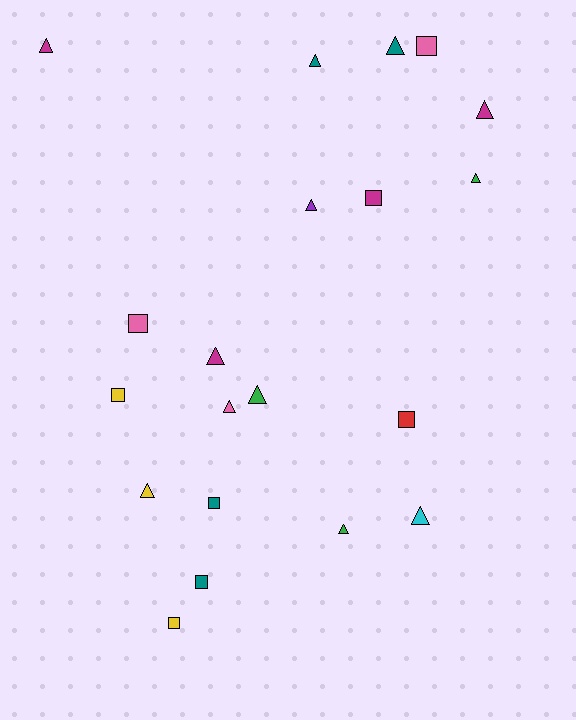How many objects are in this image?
There are 20 objects.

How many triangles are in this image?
There are 12 triangles.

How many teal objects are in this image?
There are 4 teal objects.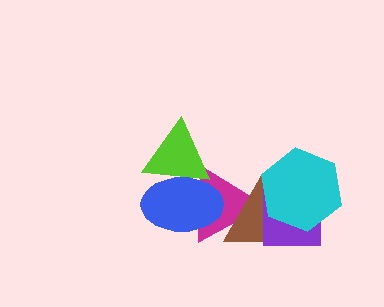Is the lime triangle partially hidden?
Yes, it is partially covered by another shape.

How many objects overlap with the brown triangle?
3 objects overlap with the brown triangle.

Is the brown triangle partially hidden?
Yes, it is partially covered by another shape.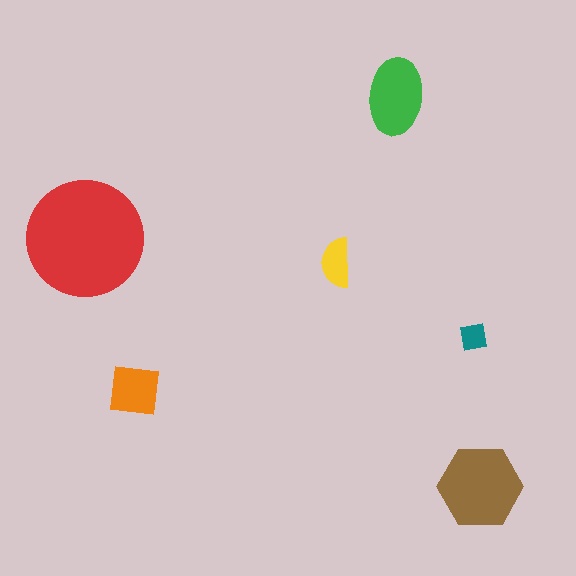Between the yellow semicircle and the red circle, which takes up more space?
The red circle.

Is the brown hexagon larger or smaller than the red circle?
Smaller.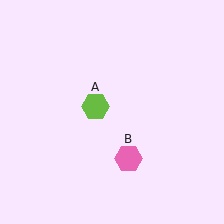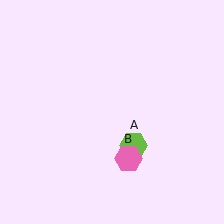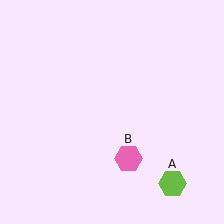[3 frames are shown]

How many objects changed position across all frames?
1 object changed position: lime hexagon (object A).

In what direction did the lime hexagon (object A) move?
The lime hexagon (object A) moved down and to the right.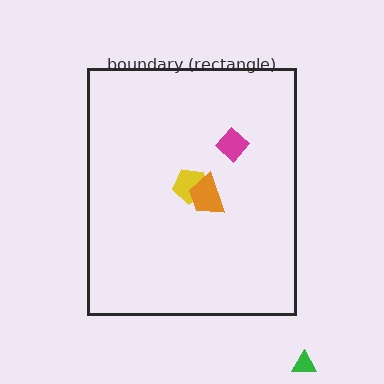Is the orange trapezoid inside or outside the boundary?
Inside.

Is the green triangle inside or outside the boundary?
Outside.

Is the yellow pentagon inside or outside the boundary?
Inside.